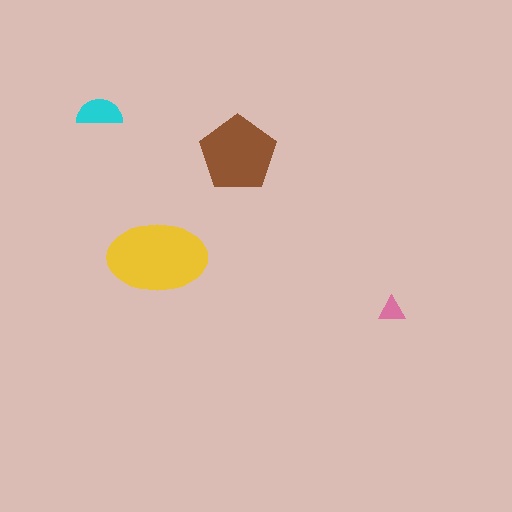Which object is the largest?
The yellow ellipse.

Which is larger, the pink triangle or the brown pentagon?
The brown pentagon.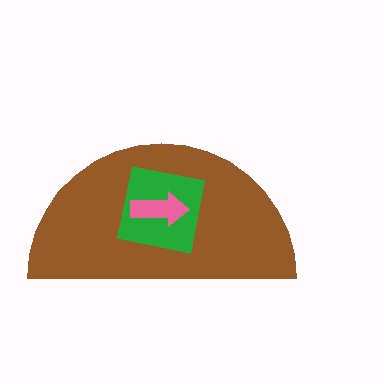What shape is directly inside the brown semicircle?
The green square.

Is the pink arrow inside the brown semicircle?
Yes.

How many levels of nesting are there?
3.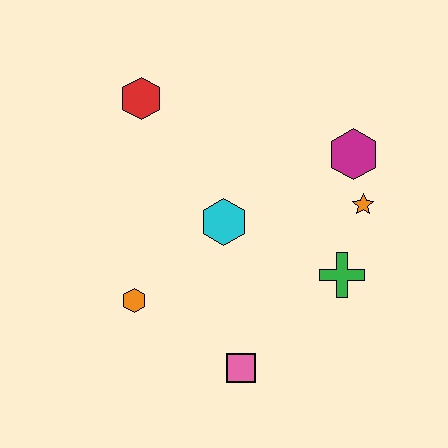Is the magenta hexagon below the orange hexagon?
No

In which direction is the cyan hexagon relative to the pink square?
The cyan hexagon is above the pink square.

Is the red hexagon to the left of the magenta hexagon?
Yes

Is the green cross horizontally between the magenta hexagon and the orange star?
No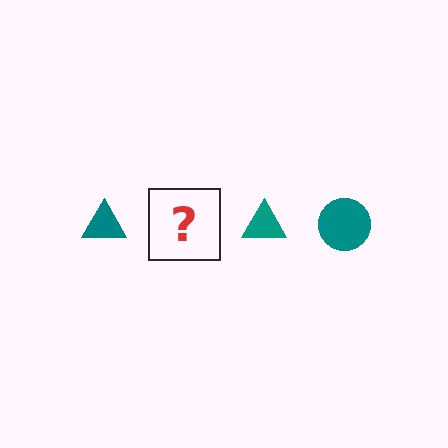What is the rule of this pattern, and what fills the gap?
The rule is that the pattern cycles through triangle, circle shapes in teal. The gap should be filled with a teal circle.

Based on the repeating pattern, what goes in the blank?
The blank should be a teal circle.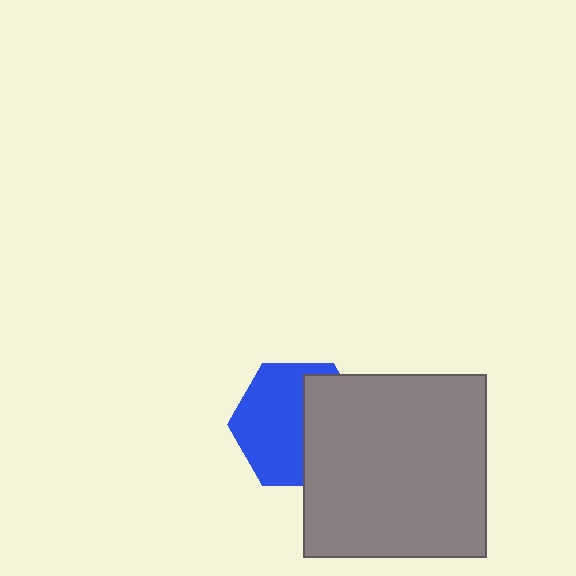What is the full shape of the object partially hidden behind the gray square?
The partially hidden object is a blue hexagon.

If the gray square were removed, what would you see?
You would see the complete blue hexagon.